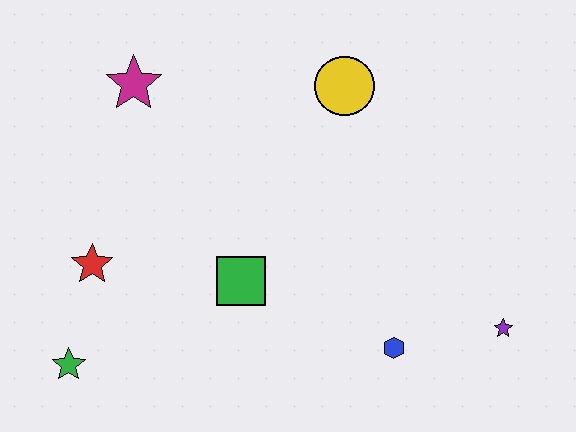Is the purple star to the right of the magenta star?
Yes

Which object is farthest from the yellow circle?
The green star is farthest from the yellow circle.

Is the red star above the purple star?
Yes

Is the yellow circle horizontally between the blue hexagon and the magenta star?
Yes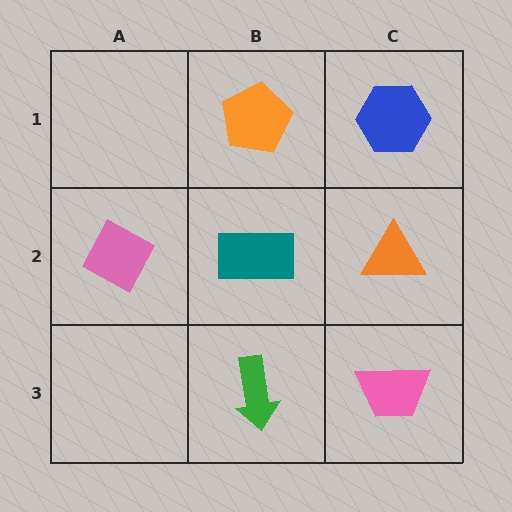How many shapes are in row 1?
2 shapes.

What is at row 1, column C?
A blue hexagon.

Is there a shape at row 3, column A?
No, that cell is empty.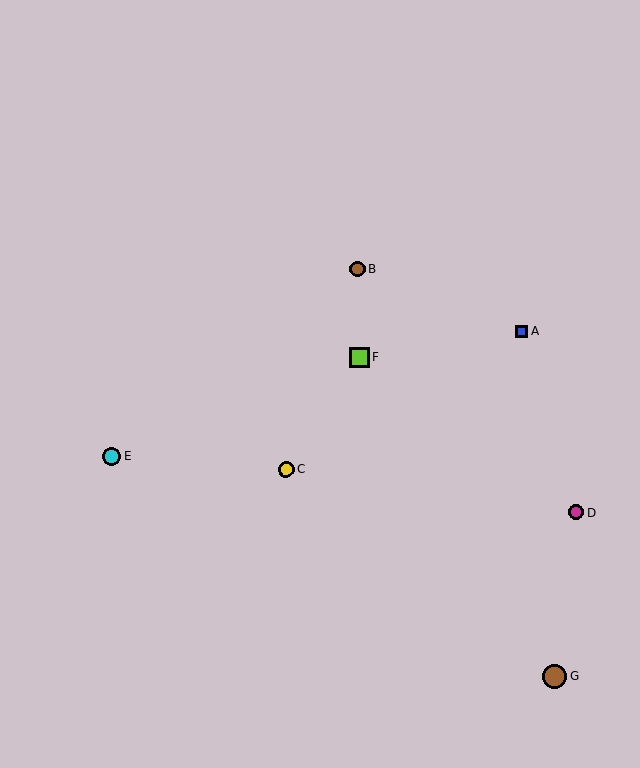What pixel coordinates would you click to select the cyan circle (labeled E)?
Click at (111, 456) to select the cyan circle E.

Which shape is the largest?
The brown circle (labeled G) is the largest.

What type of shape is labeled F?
Shape F is a lime square.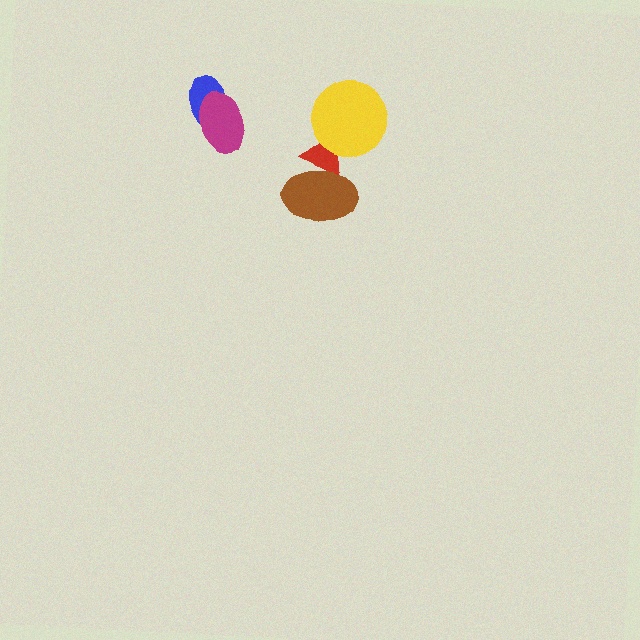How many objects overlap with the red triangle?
2 objects overlap with the red triangle.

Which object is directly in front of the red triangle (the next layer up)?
The yellow circle is directly in front of the red triangle.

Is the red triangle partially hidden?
Yes, it is partially covered by another shape.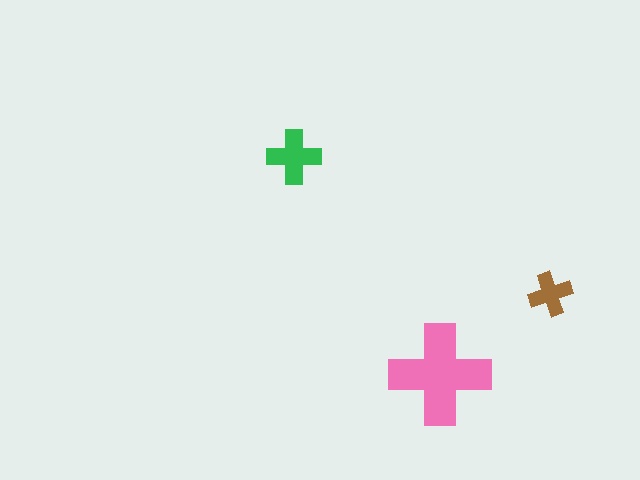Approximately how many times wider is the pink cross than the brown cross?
About 2.5 times wider.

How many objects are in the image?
There are 3 objects in the image.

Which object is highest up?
The green cross is topmost.